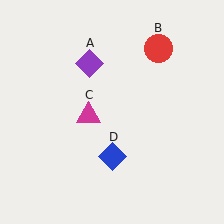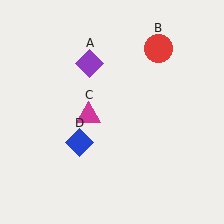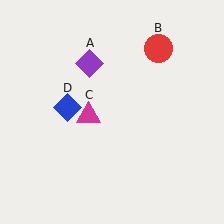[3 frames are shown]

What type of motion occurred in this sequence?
The blue diamond (object D) rotated clockwise around the center of the scene.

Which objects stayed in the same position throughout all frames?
Purple diamond (object A) and red circle (object B) and magenta triangle (object C) remained stationary.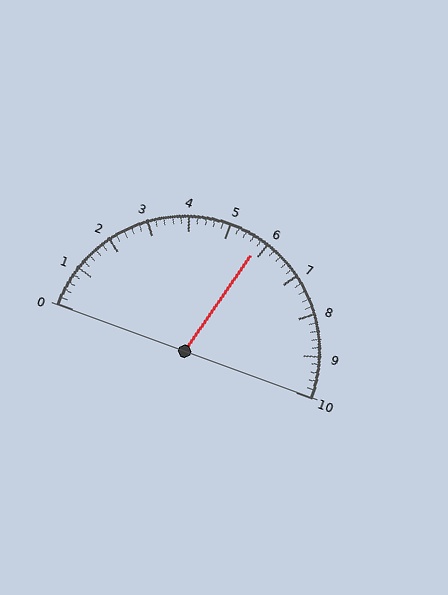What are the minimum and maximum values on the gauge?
The gauge ranges from 0 to 10.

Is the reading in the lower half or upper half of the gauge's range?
The reading is in the upper half of the range (0 to 10).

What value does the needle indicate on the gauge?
The needle indicates approximately 5.8.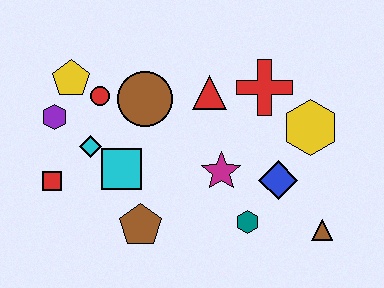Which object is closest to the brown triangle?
The blue diamond is closest to the brown triangle.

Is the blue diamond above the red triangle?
No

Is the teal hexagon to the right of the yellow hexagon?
No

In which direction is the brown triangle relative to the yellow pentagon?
The brown triangle is to the right of the yellow pentagon.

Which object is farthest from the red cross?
The red square is farthest from the red cross.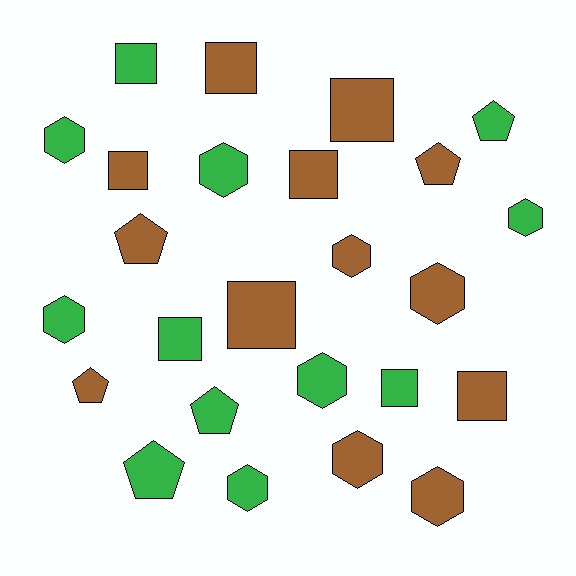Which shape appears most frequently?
Hexagon, with 10 objects.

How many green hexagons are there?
There are 6 green hexagons.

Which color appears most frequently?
Brown, with 13 objects.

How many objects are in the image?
There are 25 objects.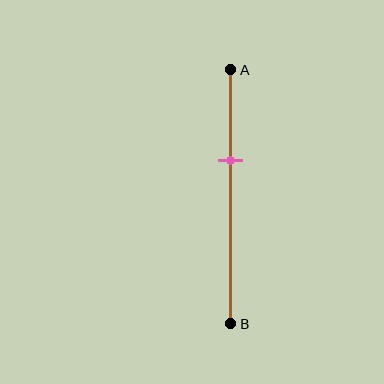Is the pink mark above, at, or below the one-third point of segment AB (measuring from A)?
The pink mark is approximately at the one-third point of segment AB.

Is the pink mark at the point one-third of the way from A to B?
Yes, the mark is approximately at the one-third point.